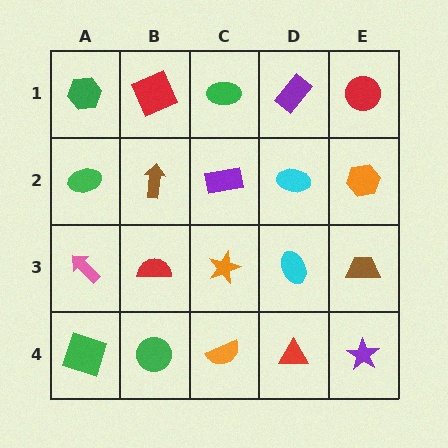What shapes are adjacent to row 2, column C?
A green ellipse (row 1, column C), an orange star (row 3, column C), a brown arrow (row 2, column B), a cyan ellipse (row 2, column D).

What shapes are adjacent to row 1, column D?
A cyan ellipse (row 2, column D), a green ellipse (row 1, column C), a red circle (row 1, column E).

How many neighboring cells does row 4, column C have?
3.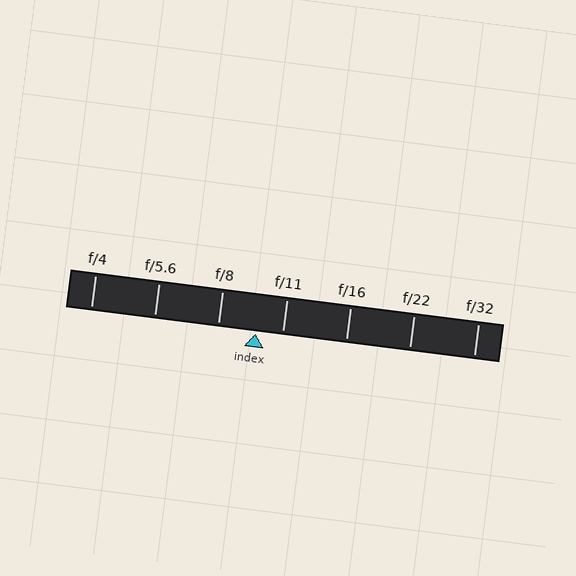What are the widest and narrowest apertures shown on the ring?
The widest aperture shown is f/4 and the narrowest is f/32.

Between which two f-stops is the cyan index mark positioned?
The index mark is between f/8 and f/11.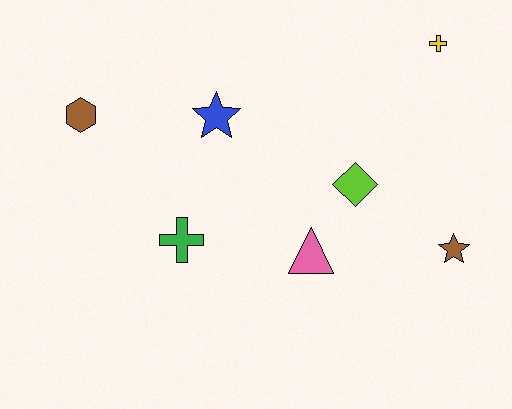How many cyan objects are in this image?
There are no cyan objects.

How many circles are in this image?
There are no circles.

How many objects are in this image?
There are 7 objects.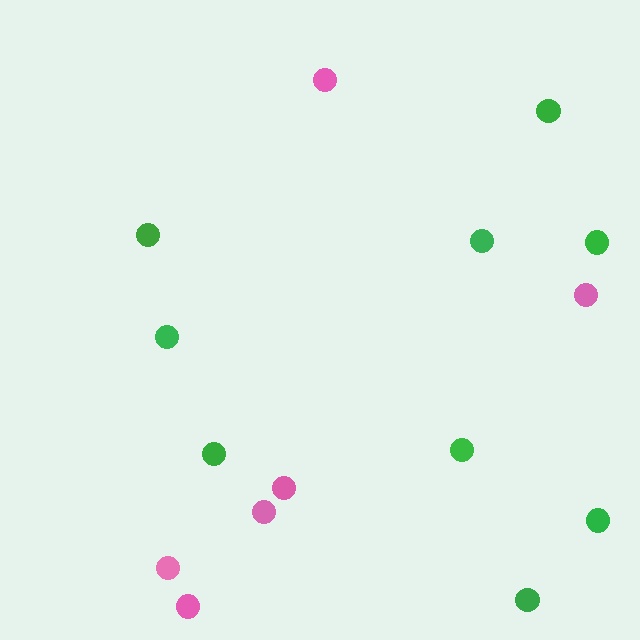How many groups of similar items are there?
There are 2 groups: one group of green circles (9) and one group of pink circles (6).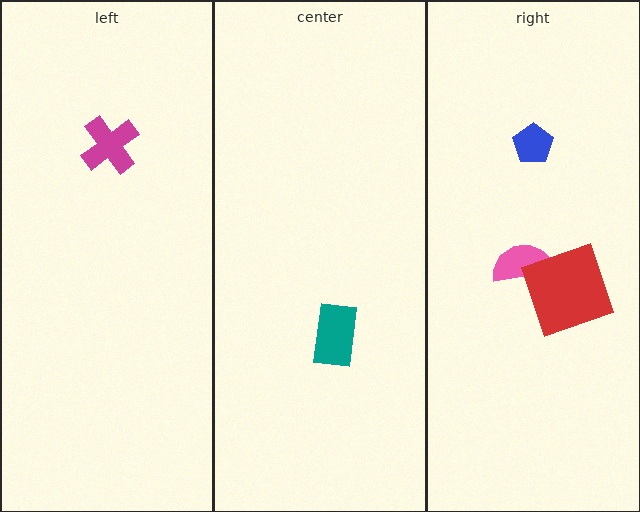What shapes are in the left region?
The magenta cross.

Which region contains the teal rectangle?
The center region.